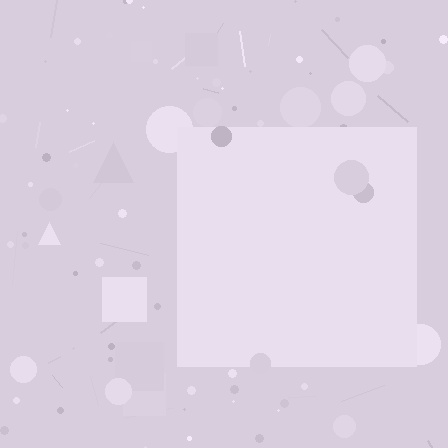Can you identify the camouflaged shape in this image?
The camouflaged shape is a square.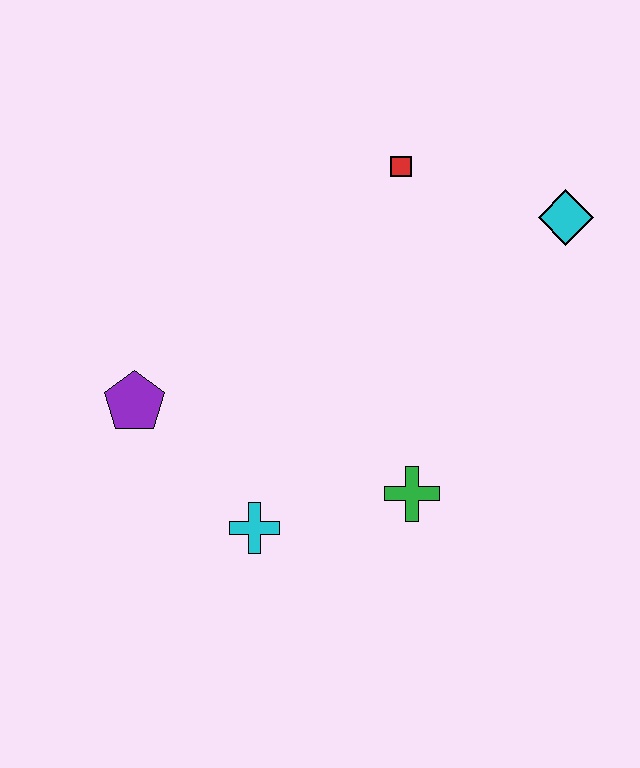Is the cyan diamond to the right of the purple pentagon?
Yes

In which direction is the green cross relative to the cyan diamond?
The green cross is below the cyan diamond.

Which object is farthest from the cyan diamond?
The purple pentagon is farthest from the cyan diamond.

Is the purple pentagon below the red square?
Yes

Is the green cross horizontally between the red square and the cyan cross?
No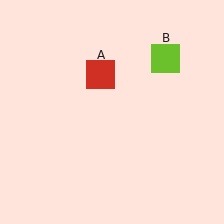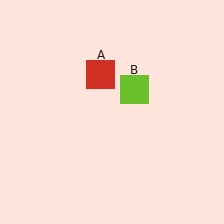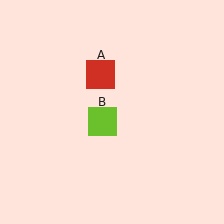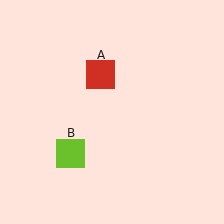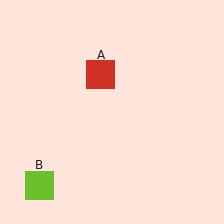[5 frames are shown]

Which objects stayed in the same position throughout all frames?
Red square (object A) remained stationary.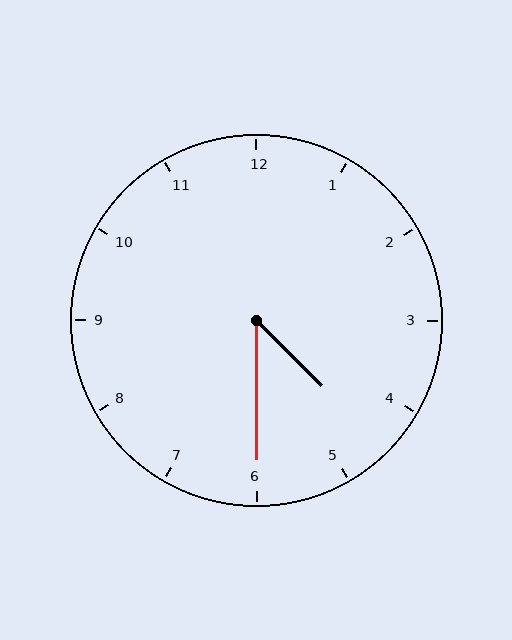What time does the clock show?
4:30.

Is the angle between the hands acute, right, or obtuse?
It is acute.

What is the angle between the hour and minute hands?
Approximately 45 degrees.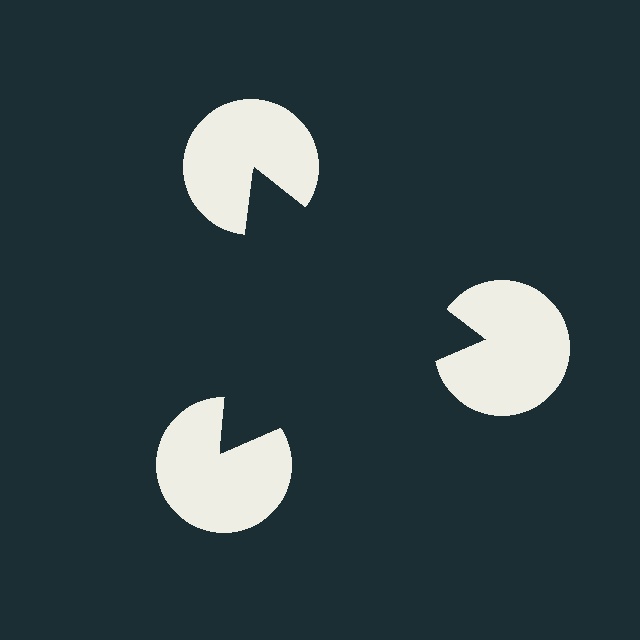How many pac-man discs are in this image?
There are 3 — one at each vertex of the illusory triangle.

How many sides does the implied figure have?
3 sides.